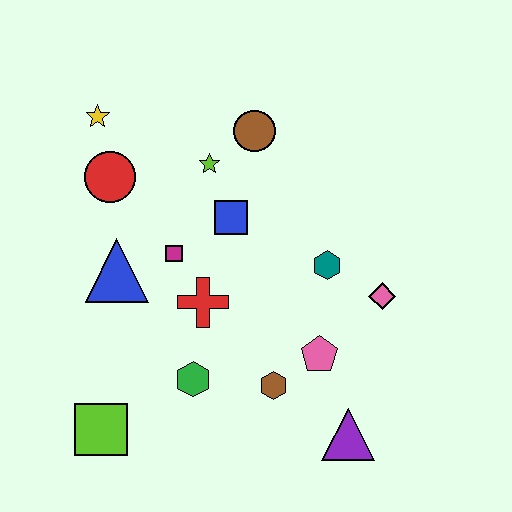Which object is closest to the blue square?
The lime star is closest to the blue square.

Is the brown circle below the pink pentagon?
No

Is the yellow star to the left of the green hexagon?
Yes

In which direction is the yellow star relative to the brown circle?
The yellow star is to the left of the brown circle.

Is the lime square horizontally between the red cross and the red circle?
No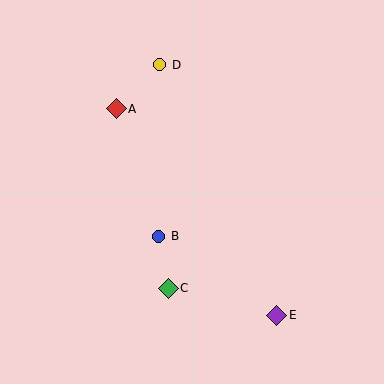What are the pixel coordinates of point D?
Point D is at (160, 65).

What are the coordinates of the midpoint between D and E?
The midpoint between D and E is at (218, 190).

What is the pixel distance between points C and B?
The distance between C and B is 53 pixels.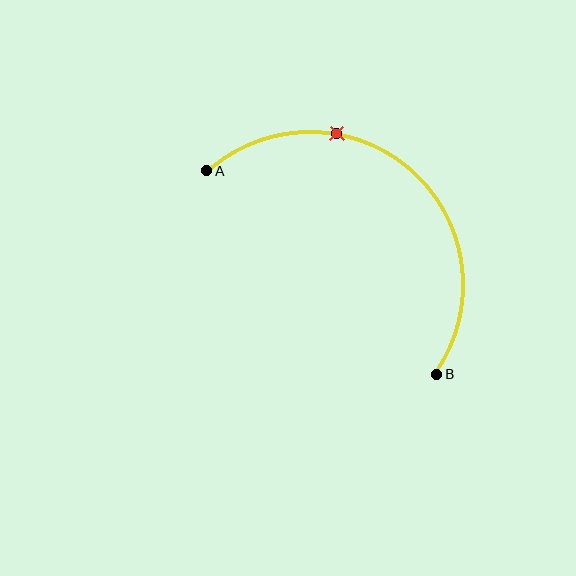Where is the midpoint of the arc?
The arc midpoint is the point on the curve farthest from the straight line joining A and B. It sits above and to the right of that line.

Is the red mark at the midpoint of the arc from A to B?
No. The red mark lies on the arc but is closer to endpoint A. The arc midpoint would be at the point on the curve equidistant along the arc from both A and B.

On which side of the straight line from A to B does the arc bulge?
The arc bulges above and to the right of the straight line connecting A and B.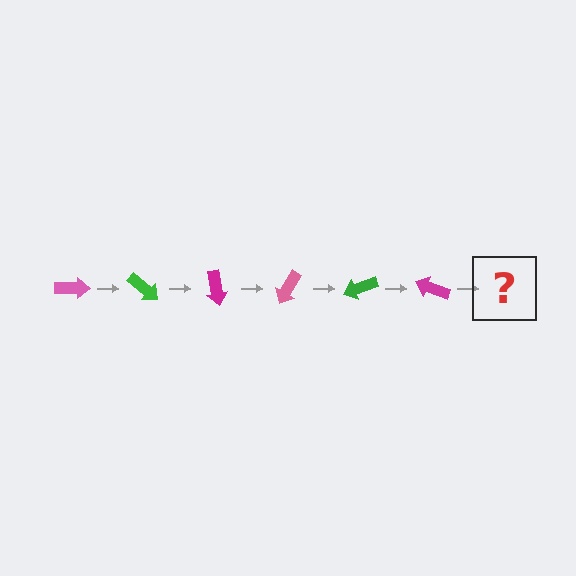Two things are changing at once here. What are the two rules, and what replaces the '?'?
The two rules are that it rotates 40 degrees each step and the color cycles through pink, green, and magenta. The '?' should be a pink arrow, rotated 240 degrees from the start.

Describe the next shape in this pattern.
It should be a pink arrow, rotated 240 degrees from the start.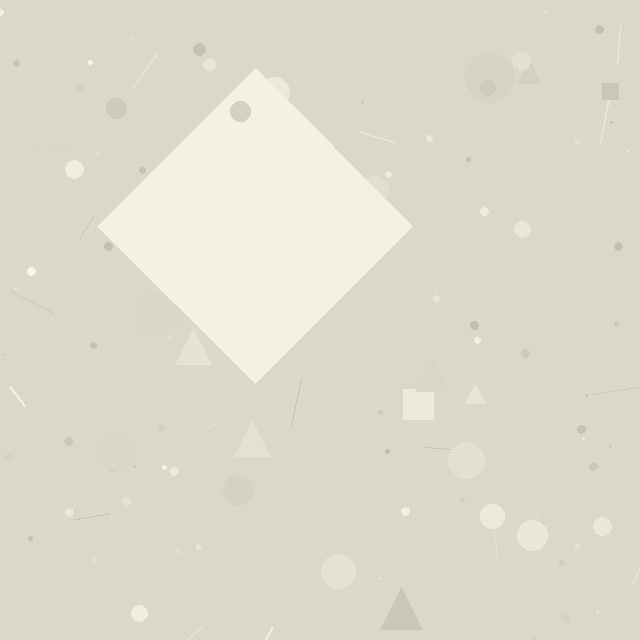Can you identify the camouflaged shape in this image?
The camouflaged shape is a diamond.